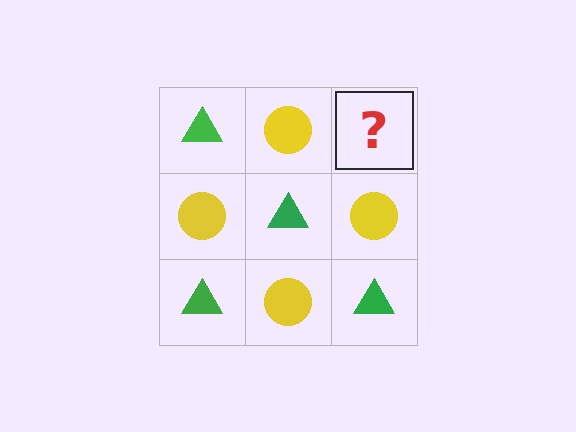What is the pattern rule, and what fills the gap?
The rule is that it alternates green triangle and yellow circle in a checkerboard pattern. The gap should be filled with a green triangle.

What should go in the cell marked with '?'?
The missing cell should contain a green triangle.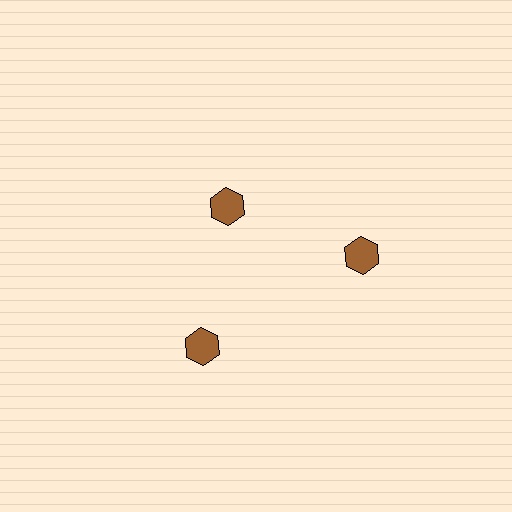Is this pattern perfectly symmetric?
No. The 3 brown hexagons are arranged in a ring, but one element near the 11 o'clock position is pulled inward toward the center, breaking the 3-fold rotational symmetry.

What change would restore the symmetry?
The symmetry would be restored by moving it outward, back onto the ring so that all 3 hexagons sit at equal angles and equal distance from the center.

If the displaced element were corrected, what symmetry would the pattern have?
It would have 3-fold rotational symmetry — the pattern would map onto itself every 120 degrees.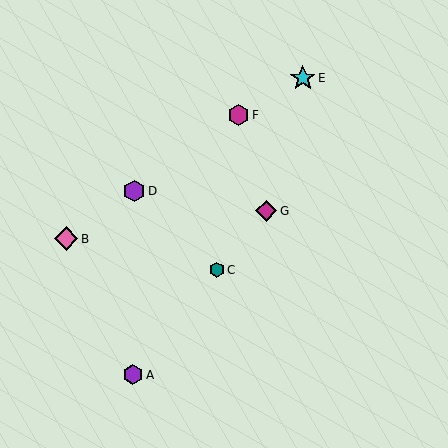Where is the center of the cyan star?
The center of the cyan star is at (303, 78).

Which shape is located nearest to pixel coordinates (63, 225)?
The pink diamond (labeled B) at (66, 239) is nearest to that location.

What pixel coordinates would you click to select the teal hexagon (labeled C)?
Click at (217, 270) to select the teal hexagon C.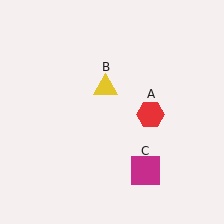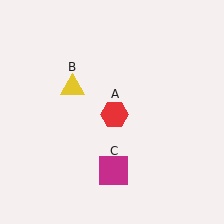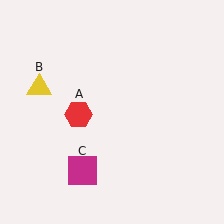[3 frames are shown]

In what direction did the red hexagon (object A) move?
The red hexagon (object A) moved left.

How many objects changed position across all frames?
3 objects changed position: red hexagon (object A), yellow triangle (object B), magenta square (object C).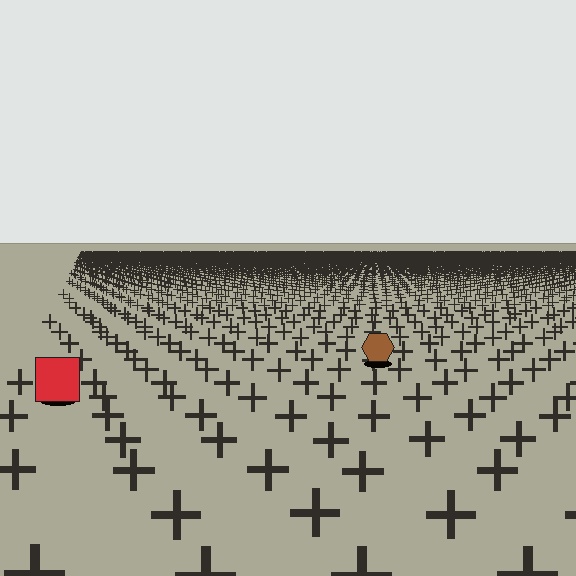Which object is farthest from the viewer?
The brown hexagon is farthest from the viewer. It appears smaller and the ground texture around it is denser.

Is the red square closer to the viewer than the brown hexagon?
Yes. The red square is closer — you can tell from the texture gradient: the ground texture is coarser near it.